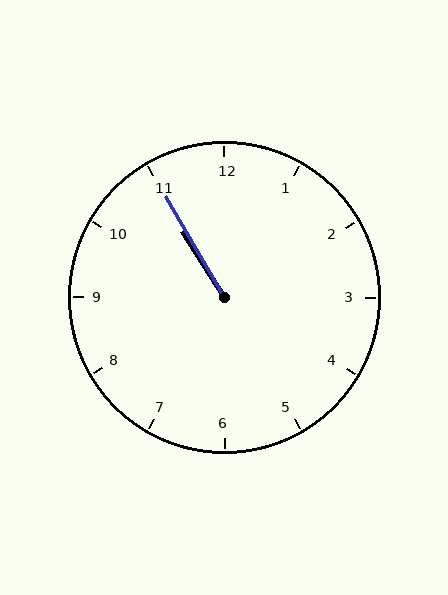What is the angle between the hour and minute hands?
Approximately 2 degrees.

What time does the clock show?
10:55.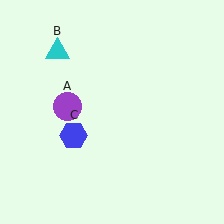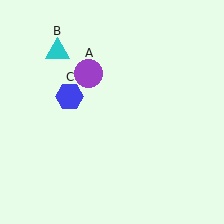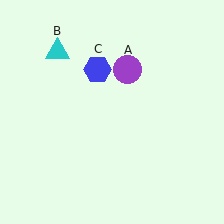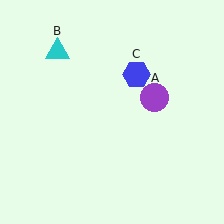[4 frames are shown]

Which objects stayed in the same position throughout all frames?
Cyan triangle (object B) remained stationary.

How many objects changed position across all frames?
2 objects changed position: purple circle (object A), blue hexagon (object C).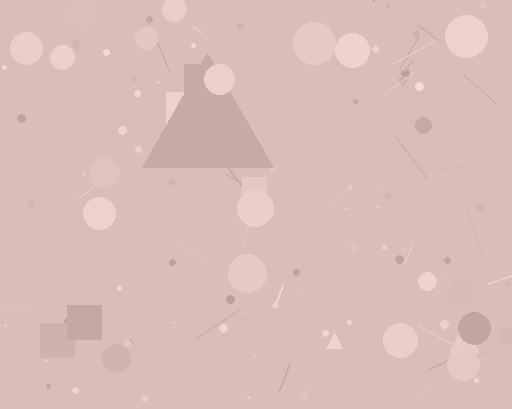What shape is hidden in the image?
A triangle is hidden in the image.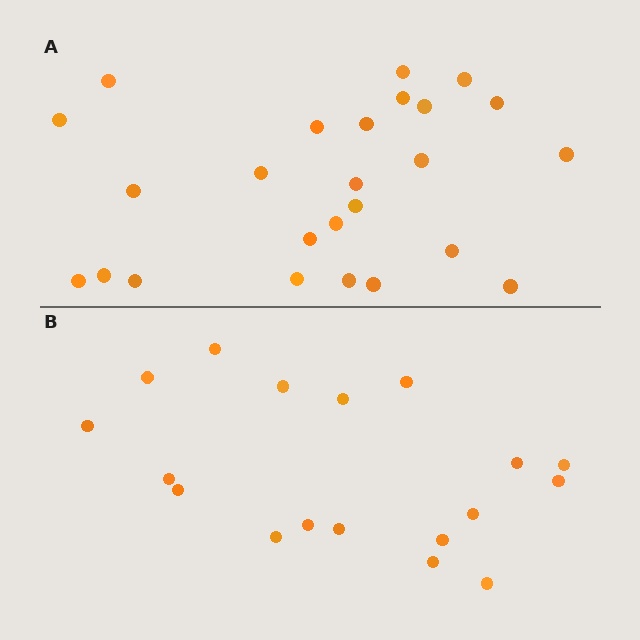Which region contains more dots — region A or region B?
Region A (the top region) has more dots.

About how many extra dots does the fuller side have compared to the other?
Region A has roughly 8 or so more dots than region B.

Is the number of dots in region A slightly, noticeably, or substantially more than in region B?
Region A has noticeably more, but not dramatically so. The ratio is roughly 1.4 to 1.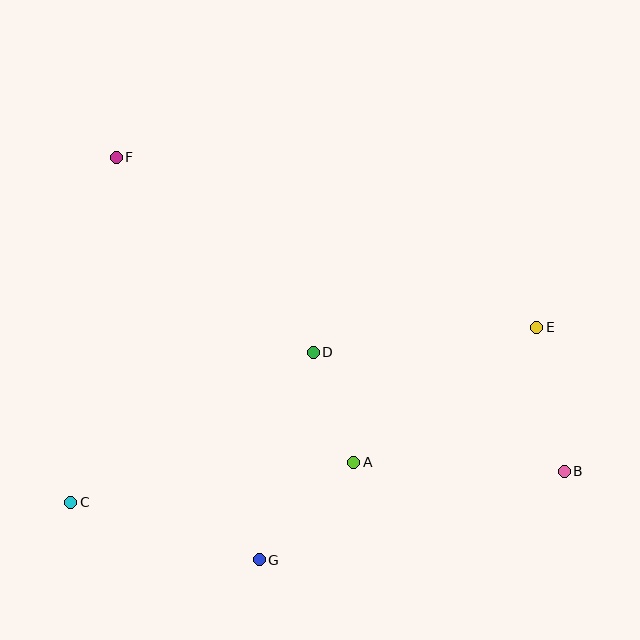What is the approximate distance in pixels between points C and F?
The distance between C and F is approximately 348 pixels.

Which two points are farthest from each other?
Points B and F are farthest from each other.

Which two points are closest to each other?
Points A and D are closest to each other.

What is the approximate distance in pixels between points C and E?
The distance between C and E is approximately 498 pixels.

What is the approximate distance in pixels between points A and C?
The distance between A and C is approximately 286 pixels.